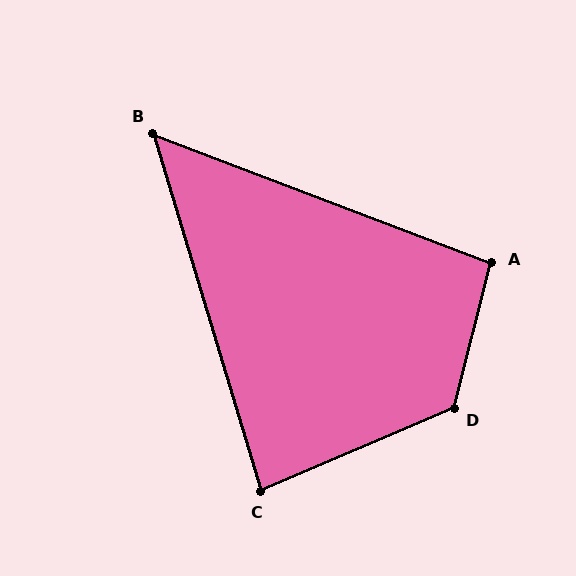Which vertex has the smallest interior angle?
B, at approximately 52 degrees.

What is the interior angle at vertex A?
Approximately 96 degrees (obtuse).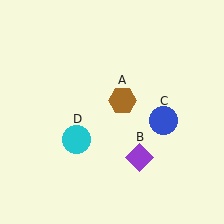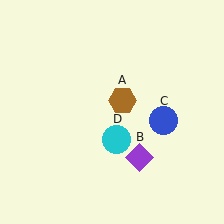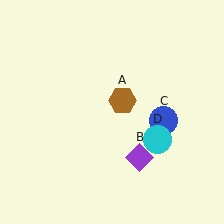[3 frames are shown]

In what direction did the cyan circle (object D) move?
The cyan circle (object D) moved right.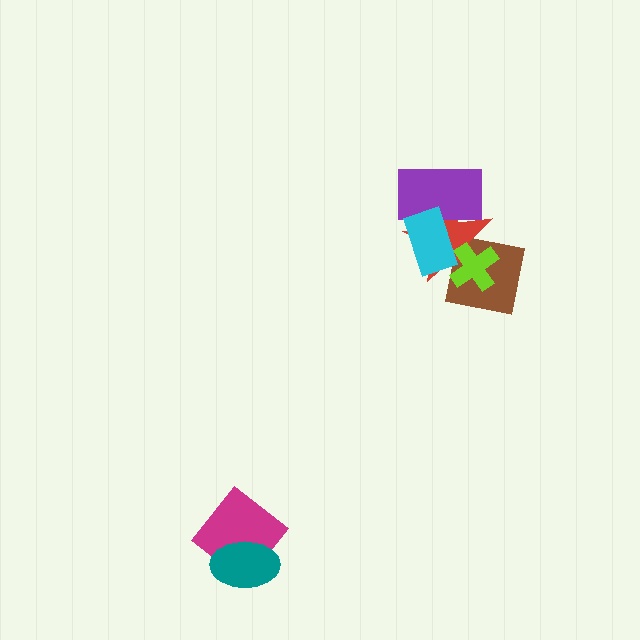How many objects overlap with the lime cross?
2 objects overlap with the lime cross.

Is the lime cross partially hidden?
No, no other shape covers it.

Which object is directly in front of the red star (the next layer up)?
The lime cross is directly in front of the red star.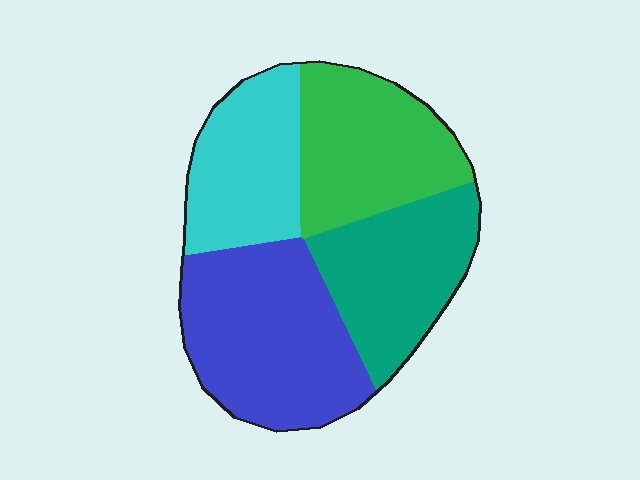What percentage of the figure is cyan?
Cyan takes up less than a quarter of the figure.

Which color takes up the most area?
Blue, at roughly 30%.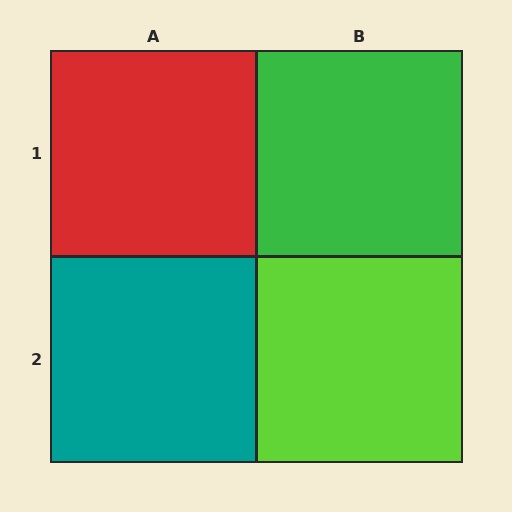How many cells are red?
1 cell is red.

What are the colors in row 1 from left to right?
Red, green.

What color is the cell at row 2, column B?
Lime.